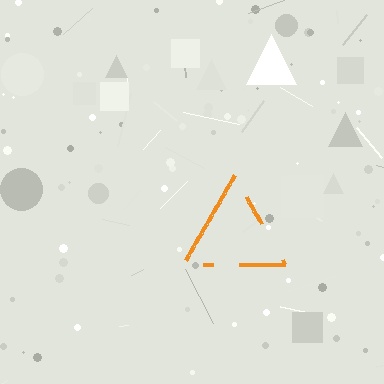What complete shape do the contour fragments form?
The contour fragments form a triangle.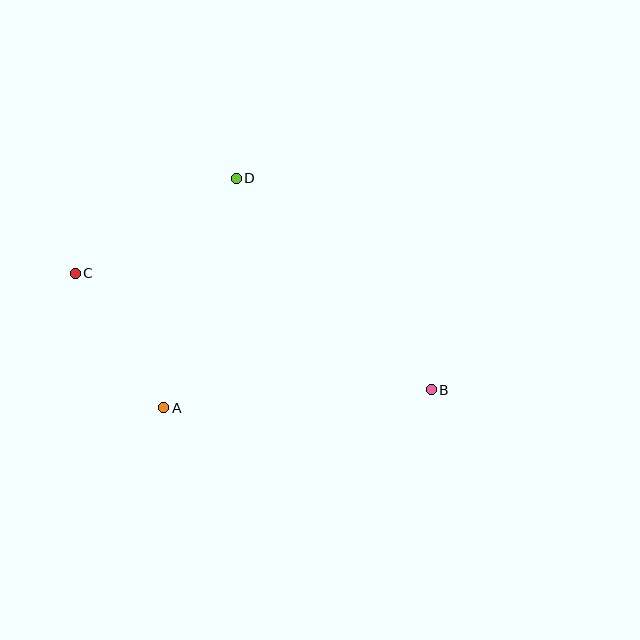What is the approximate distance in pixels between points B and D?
The distance between B and D is approximately 287 pixels.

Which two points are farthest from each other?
Points B and C are farthest from each other.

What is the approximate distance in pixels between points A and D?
The distance between A and D is approximately 241 pixels.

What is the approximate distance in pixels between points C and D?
The distance between C and D is approximately 187 pixels.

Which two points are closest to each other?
Points A and C are closest to each other.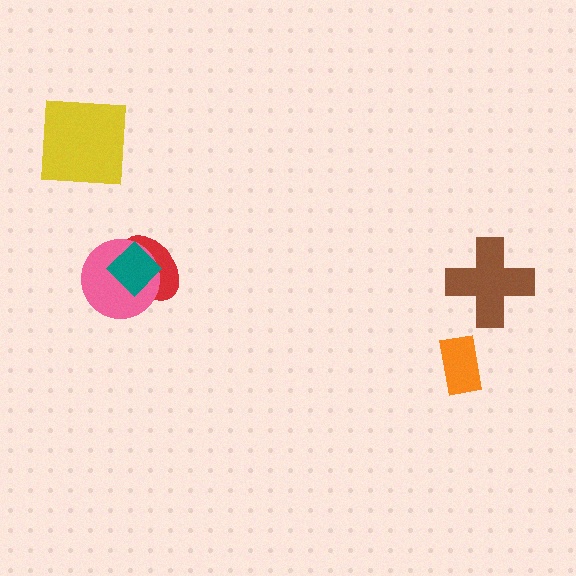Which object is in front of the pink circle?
The teal diamond is in front of the pink circle.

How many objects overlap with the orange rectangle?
0 objects overlap with the orange rectangle.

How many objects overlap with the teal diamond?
2 objects overlap with the teal diamond.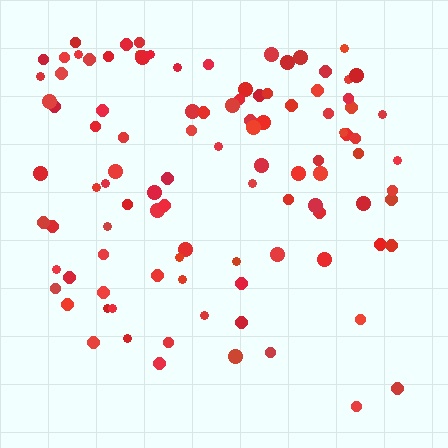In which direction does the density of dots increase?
From bottom to top, with the top side densest.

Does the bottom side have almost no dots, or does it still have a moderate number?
Still a moderate number, just noticeably fewer than the top.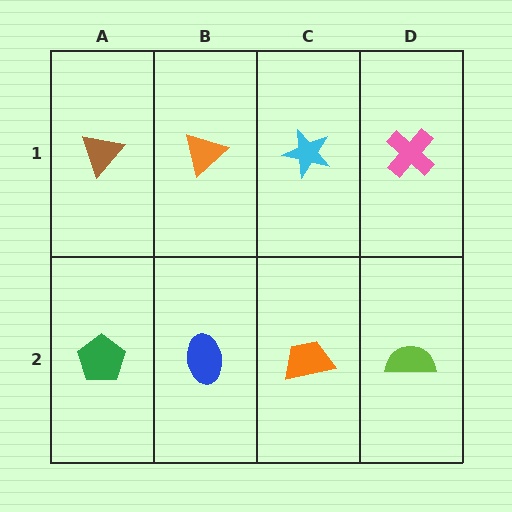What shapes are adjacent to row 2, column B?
An orange triangle (row 1, column B), a green pentagon (row 2, column A), an orange trapezoid (row 2, column C).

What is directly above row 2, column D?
A pink cross.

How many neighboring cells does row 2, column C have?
3.